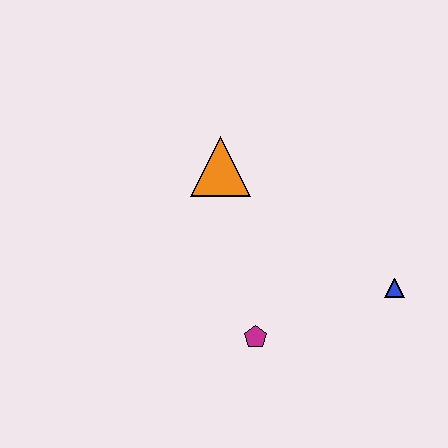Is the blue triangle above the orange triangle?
No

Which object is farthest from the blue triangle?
The orange triangle is farthest from the blue triangle.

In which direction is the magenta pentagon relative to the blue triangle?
The magenta pentagon is to the left of the blue triangle.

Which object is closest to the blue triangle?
The magenta pentagon is closest to the blue triangle.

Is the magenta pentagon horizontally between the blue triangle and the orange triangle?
Yes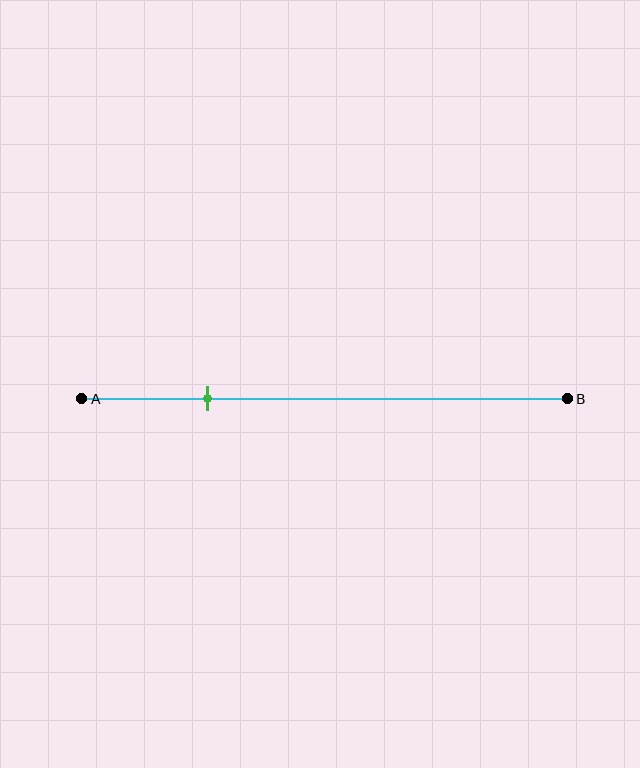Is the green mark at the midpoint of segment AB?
No, the mark is at about 25% from A, not at the 50% midpoint.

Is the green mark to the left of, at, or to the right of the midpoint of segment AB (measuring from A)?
The green mark is to the left of the midpoint of segment AB.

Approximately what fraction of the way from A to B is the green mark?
The green mark is approximately 25% of the way from A to B.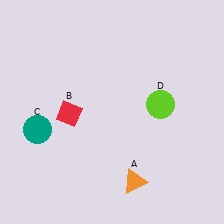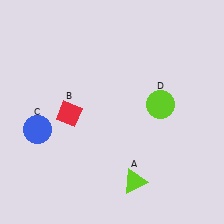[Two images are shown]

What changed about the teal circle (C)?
In Image 1, C is teal. In Image 2, it changed to blue.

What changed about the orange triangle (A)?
In Image 1, A is orange. In Image 2, it changed to lime.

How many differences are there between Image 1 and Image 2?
There are 2 differences between the two images.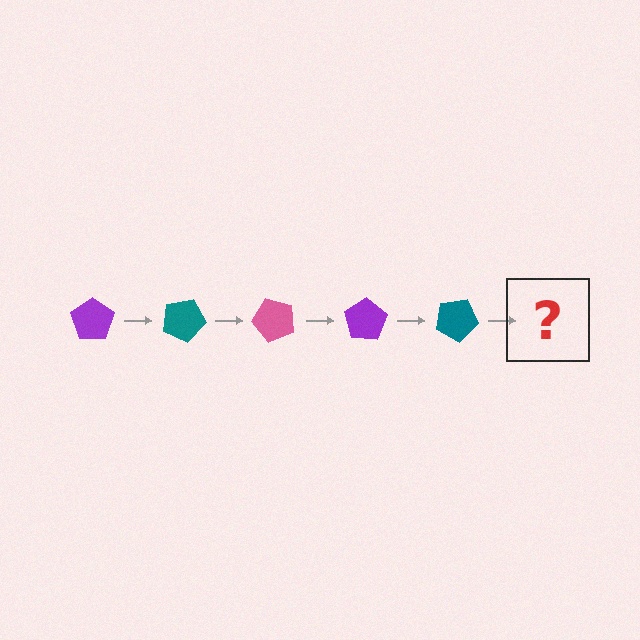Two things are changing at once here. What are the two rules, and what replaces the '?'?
The two rules are that it rotates 25 degrees each step and the color cycles through purple, teal, and pink. The '?' should be a pink pentagon, rotated 125 degrees from the start.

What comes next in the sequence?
The next element should be a pink pentagon, rotated 125 degrees from the start.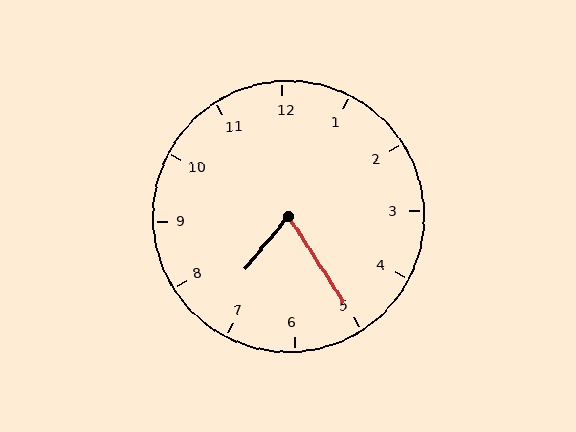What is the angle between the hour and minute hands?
Approximately 72 degrees.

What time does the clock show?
7:25.